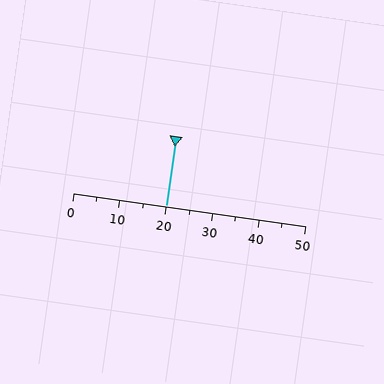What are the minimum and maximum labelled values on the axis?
The axis runs from 0 to 50.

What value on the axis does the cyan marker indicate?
The marker indicates approximately 20.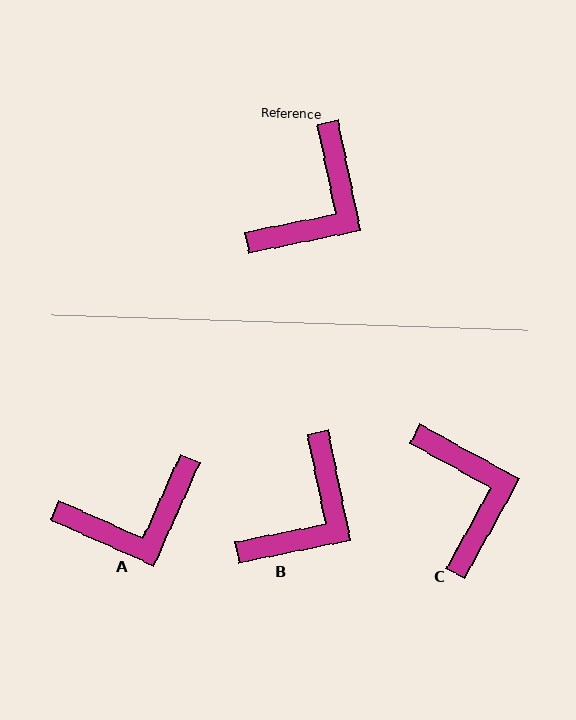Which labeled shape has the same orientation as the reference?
B.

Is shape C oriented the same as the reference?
No, it is off by about 50 degrees.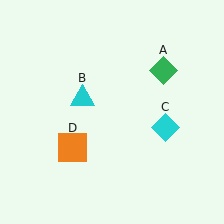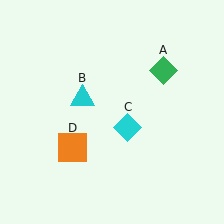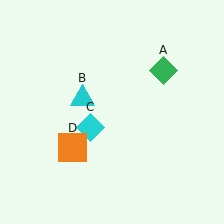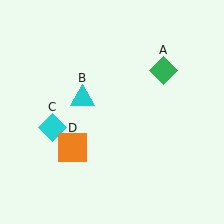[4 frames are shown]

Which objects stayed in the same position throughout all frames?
Green diamond (object A) and cyan triangle (object B) and orange square (object D) remained stationary.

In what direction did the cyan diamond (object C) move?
The cyan diamond (object C) moved left.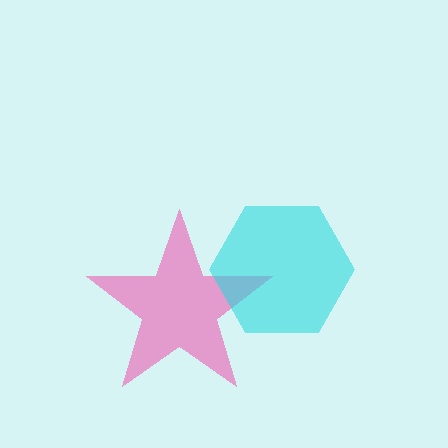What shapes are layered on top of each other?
The layered shapes are: a pink star, a cyan hexagon.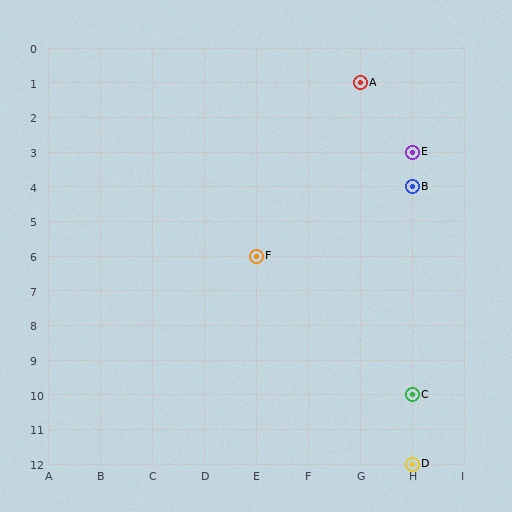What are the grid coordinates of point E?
Point E is at grid coordinates (H, 3).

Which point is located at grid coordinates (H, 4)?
Point B is at (H, 4).